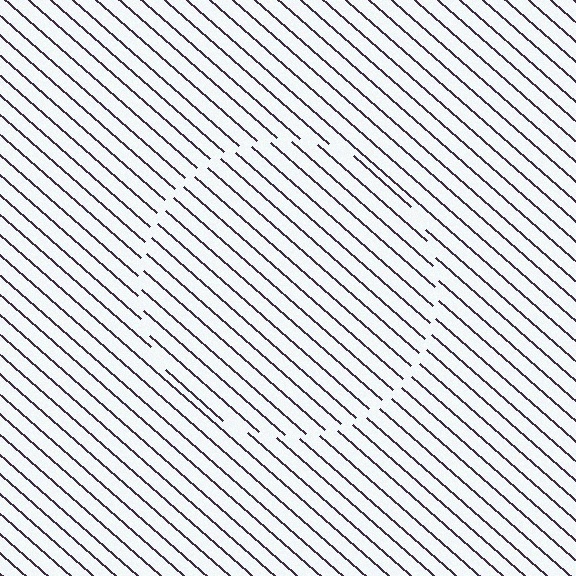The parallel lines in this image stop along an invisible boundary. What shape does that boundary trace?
An illusory circle. The interior of the shape contains the same grating, shifted by half a period — the contour is defined by the phase discontinuity where line-ends from the inner and outer gratings abut.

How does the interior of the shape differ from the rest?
The interior of the shape contains the same grating, shifted by half a period — the contour is defined by the phase discontinuity where line-ends from the inner and outer gratings abut.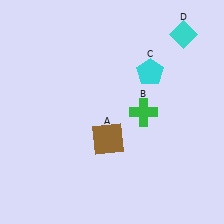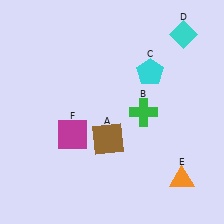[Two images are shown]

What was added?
An orange triangle (E), a magenta square (F) were added in Image 2.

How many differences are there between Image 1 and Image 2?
There are 2 differences between the two images.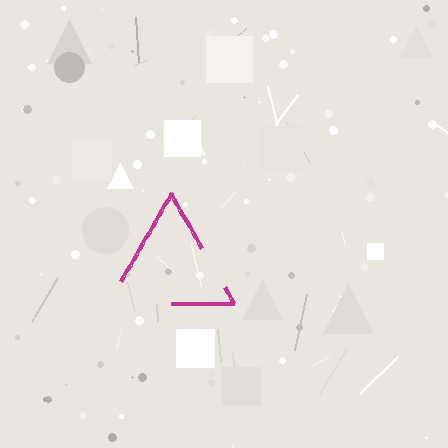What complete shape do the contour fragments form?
The contour fragments form a triangle.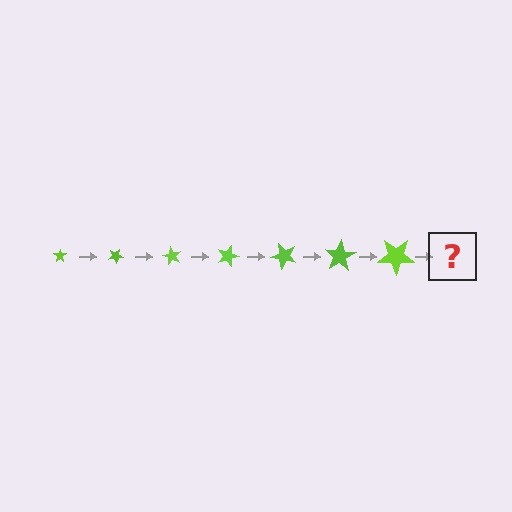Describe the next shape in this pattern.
It should be a star, larger than the previous one and rotated 210 degrees from the start.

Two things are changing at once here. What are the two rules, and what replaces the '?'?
The two rules are that the star grows larger each step and it rotates 30 degrees each step. The '?' should be a star, larger than the previous one and rotated 210 degrees from the start.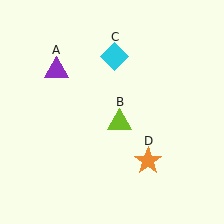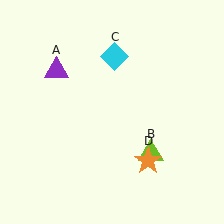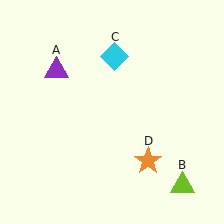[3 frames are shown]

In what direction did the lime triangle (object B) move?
The lime triangle (object B) moved down and to the right.